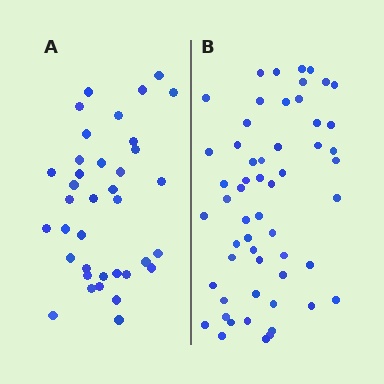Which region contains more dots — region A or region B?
Region B (the right region) has more dots.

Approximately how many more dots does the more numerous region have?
Region B has approximately 20 more dots than region A.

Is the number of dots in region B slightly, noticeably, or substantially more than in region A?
Region B has substantially more. The ratio is roughly 1.5 to 1.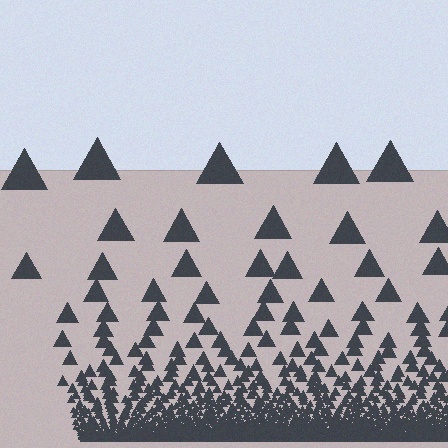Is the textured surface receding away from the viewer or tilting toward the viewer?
The surface appears to tilt toward the viewer. Texture elements get larger and sparser toward the top.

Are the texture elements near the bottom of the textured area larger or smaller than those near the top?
Smaller. The gradient is inverted — elements near the bottom are smaller and denser.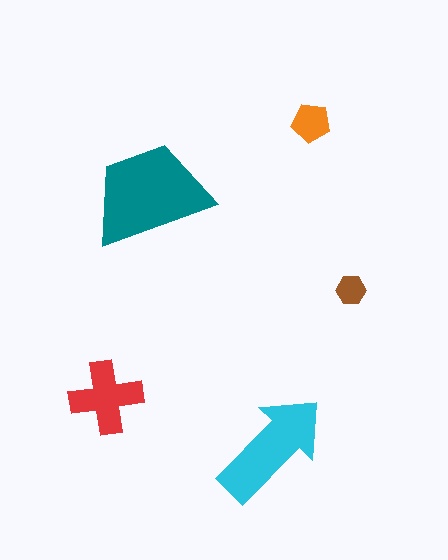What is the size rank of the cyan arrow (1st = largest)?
2nd.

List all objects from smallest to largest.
The brown hexagon, the orange pentagon, the red cross, the cyan arrow, the teal trapezoid.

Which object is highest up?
The orange pentagon is topmost.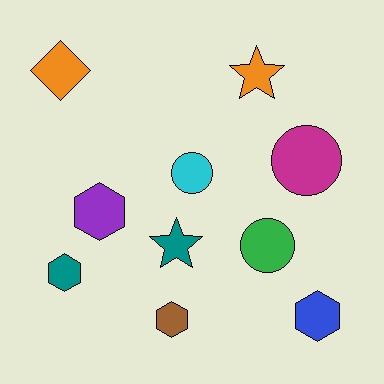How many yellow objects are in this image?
There are no yellow objects.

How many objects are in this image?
There are 10 objects.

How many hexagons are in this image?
There are 4 hexagons.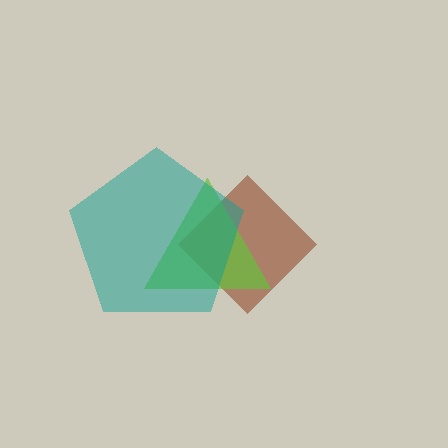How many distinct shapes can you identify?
There are 3 distinct shapes: a brown diamond, a lime triangle, a teal pentagon.